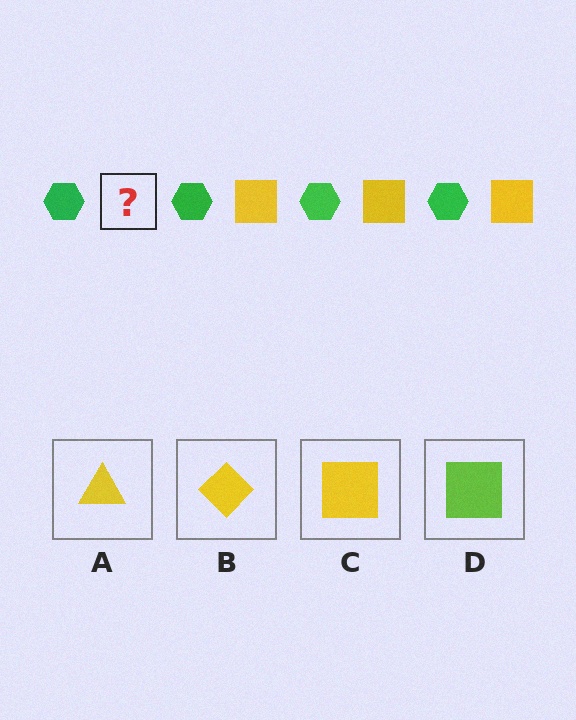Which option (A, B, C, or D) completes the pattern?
C.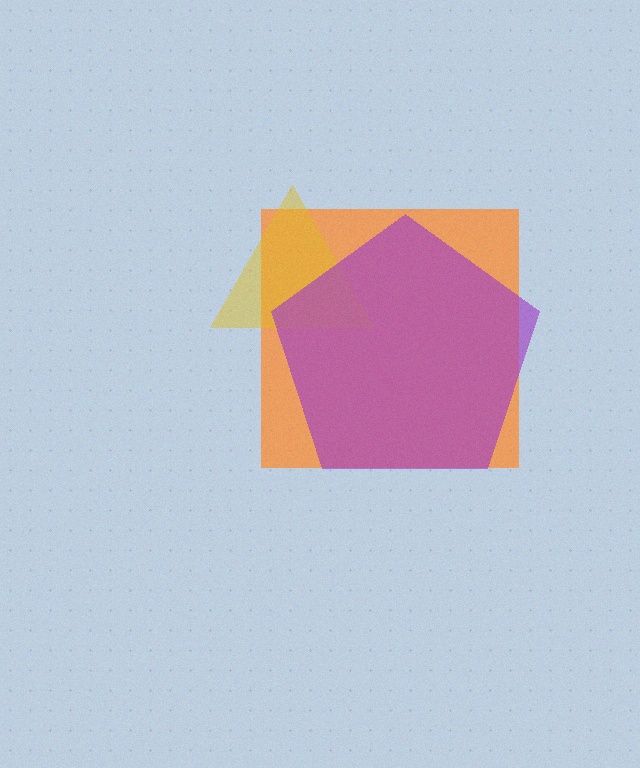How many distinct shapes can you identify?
There are 3 distinct shapes: an orange square, a yellow triangle, a purple pentagon.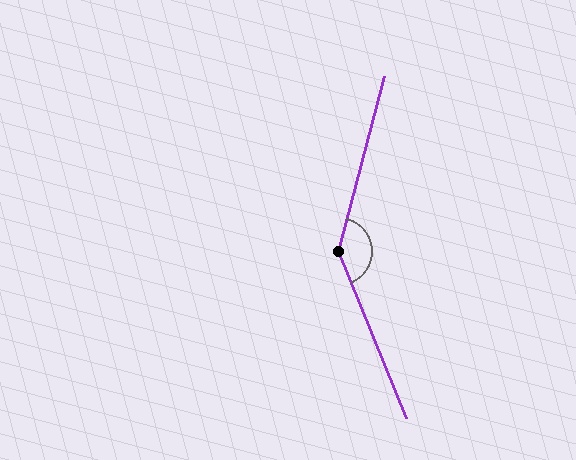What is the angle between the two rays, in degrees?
Approximately 143 degrees.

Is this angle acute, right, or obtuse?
It is obtuse.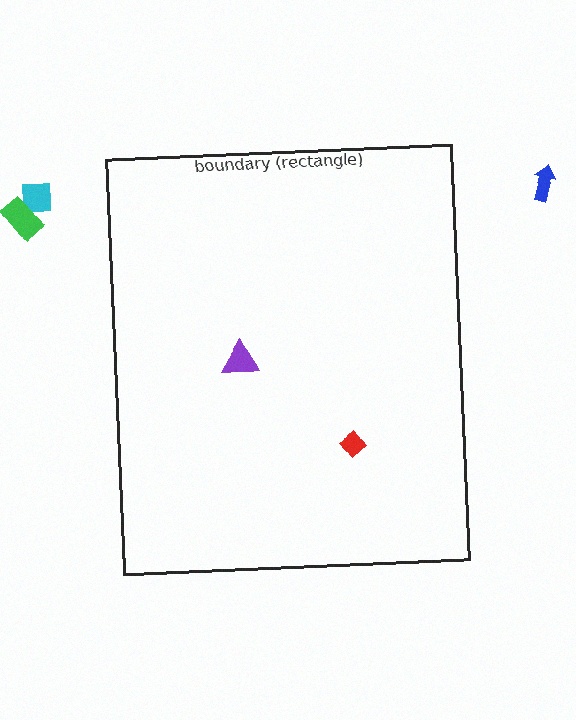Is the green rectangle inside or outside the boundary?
Outside.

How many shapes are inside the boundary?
2 inside, 3 outside.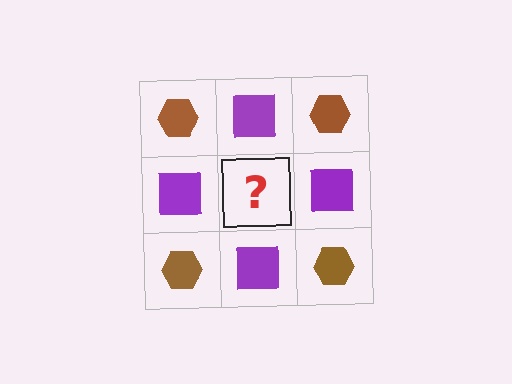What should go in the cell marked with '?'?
The missing cell should contain a brown hexagon.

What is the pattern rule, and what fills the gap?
The rule is that it alternates brown hexagon and purple square in a checkerboard pattern. The gap should be filled with a brown hexagon.